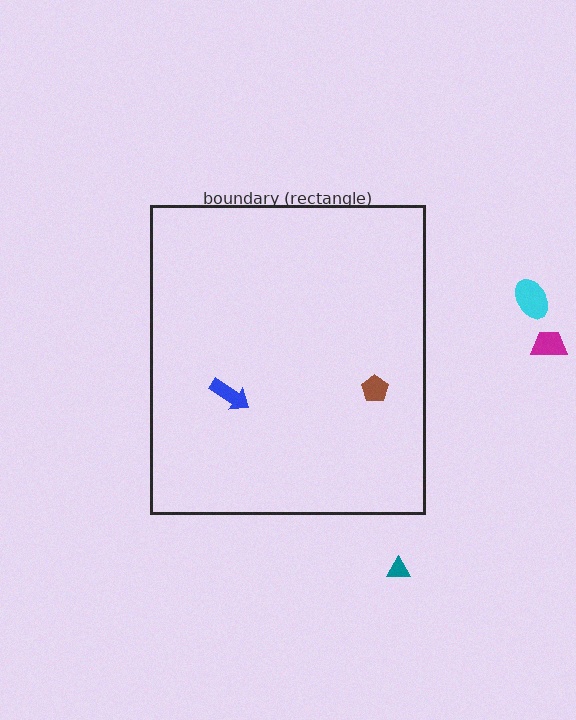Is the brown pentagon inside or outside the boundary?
Inside.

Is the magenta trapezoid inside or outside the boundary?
Outside.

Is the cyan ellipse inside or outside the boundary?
Outside.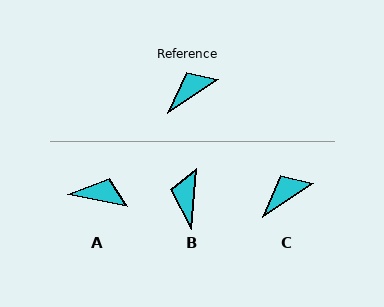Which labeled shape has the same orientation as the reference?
C.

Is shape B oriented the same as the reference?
No, it is off by about 52 degrees.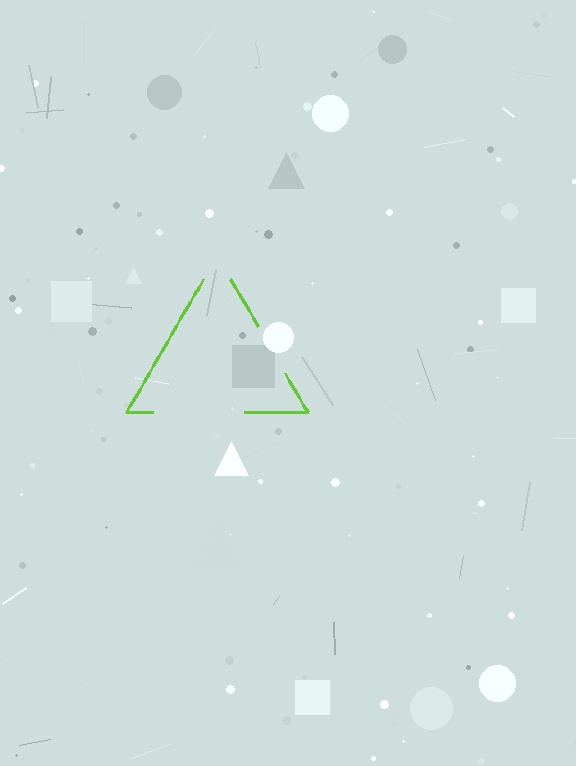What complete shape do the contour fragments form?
The contour fragments form a triangle.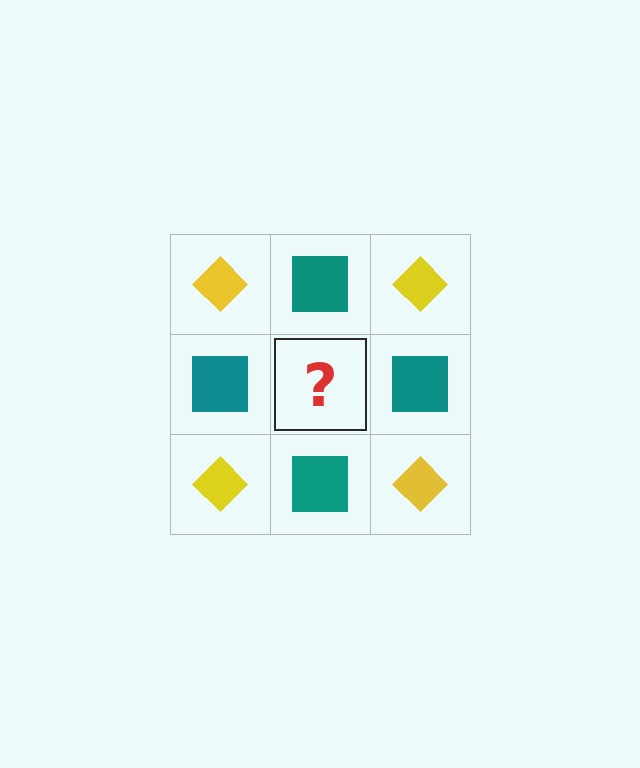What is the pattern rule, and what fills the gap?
The rule is that it alternates yellow diamond and teal square in a checkerboard pattern. The gap should be filled with a yellow diamond.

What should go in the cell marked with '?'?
The missing cell should contain a yellow diamond.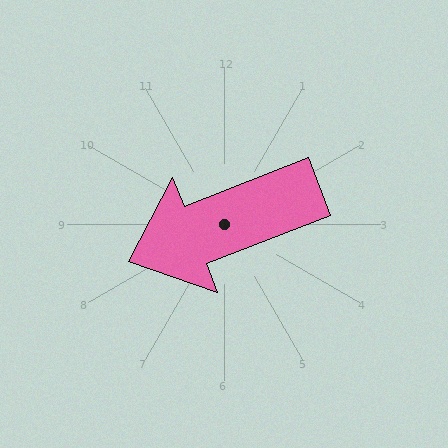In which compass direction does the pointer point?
West.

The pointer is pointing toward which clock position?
Roughly 8 o'clock.